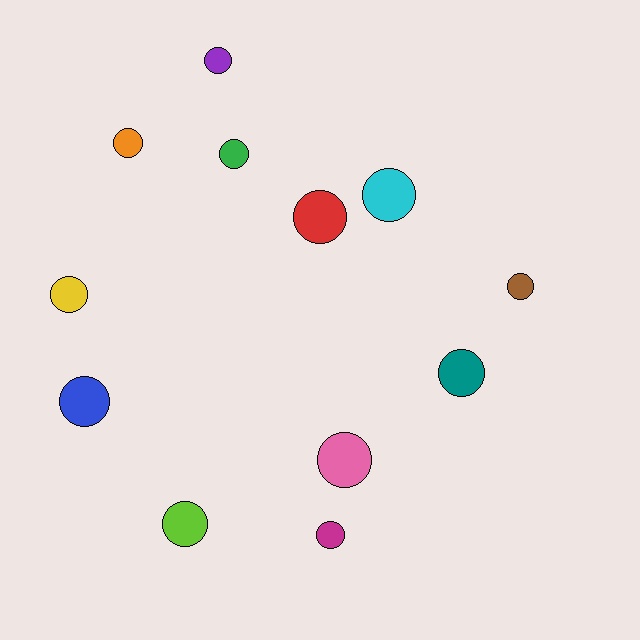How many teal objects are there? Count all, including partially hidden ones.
There is 1 teal object.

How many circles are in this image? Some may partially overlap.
There are 12 circles.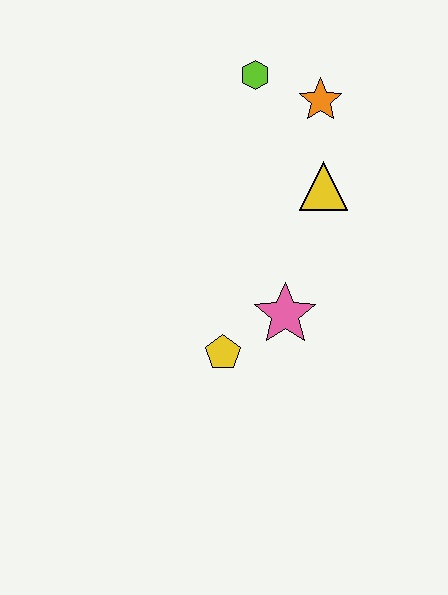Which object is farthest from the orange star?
The yellow pentagon is farthest from the orange star.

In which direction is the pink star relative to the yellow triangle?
The pink star is below the yellow triangle.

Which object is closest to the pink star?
The yellow pentagon is closest to the pink star.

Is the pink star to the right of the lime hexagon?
Yes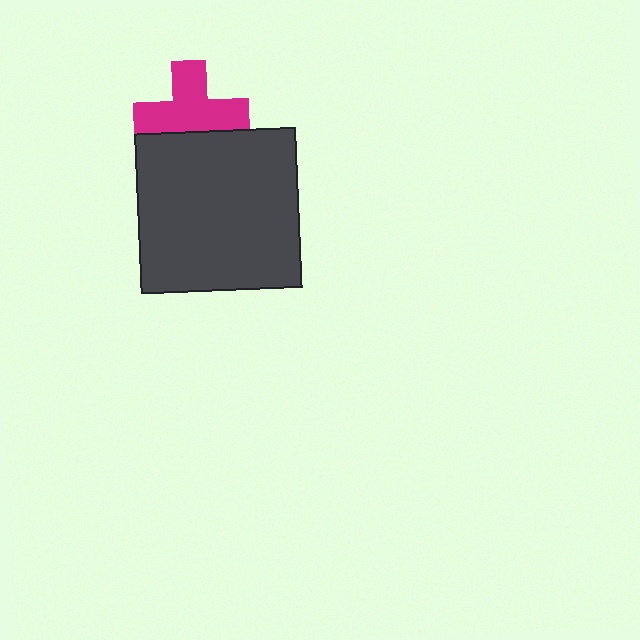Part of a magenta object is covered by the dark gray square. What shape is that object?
It is a cross.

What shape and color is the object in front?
The object in front is a dark gray square.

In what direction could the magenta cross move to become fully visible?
The magenta cross could move up. That would shift it out from behind the dark gray square entirely.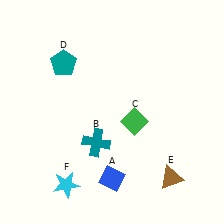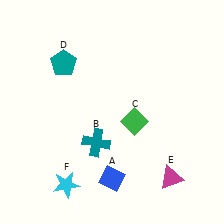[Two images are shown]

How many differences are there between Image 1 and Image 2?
There is 1 difference between the two images.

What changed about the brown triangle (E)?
In Image 1, E is brown. In Image 2, it changed to magenta.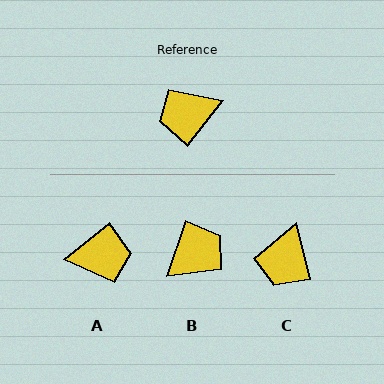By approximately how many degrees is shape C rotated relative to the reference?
Approximately 52 degrees counter-clockwise.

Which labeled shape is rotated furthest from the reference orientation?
A, about 166 degrees away.